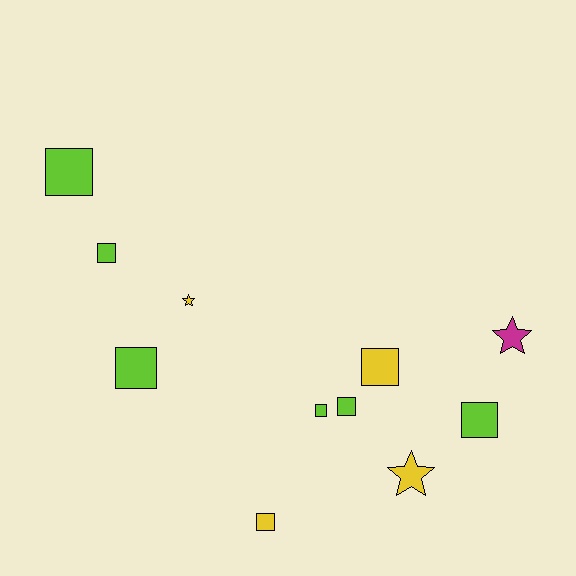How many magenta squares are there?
There are no magenta squares.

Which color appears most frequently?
Lime, with 6 objects.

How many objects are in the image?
There are 11 objects.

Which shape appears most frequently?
Square, with 8 objects.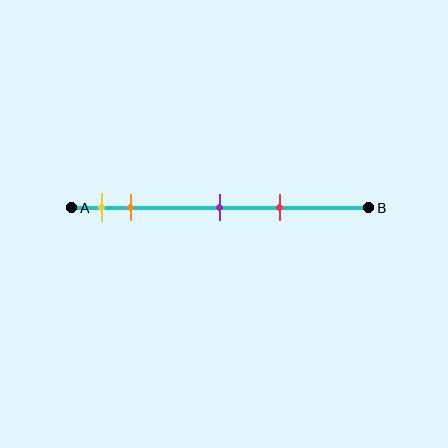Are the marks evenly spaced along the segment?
No, the marks are not evenly spaced.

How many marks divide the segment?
There are 4 marks dividing the segment.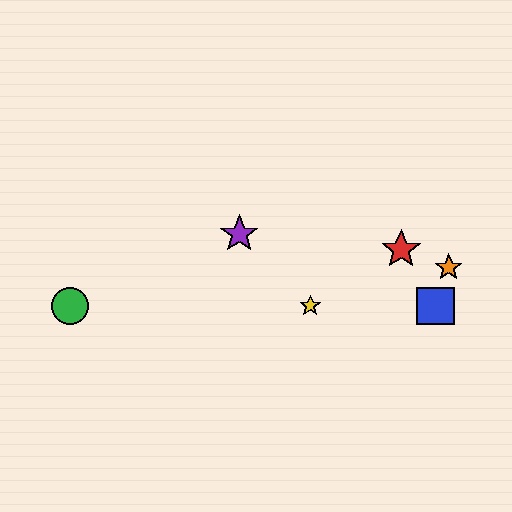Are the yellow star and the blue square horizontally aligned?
Yes, both are at y≈306.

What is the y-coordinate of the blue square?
The blue square is at y≈306.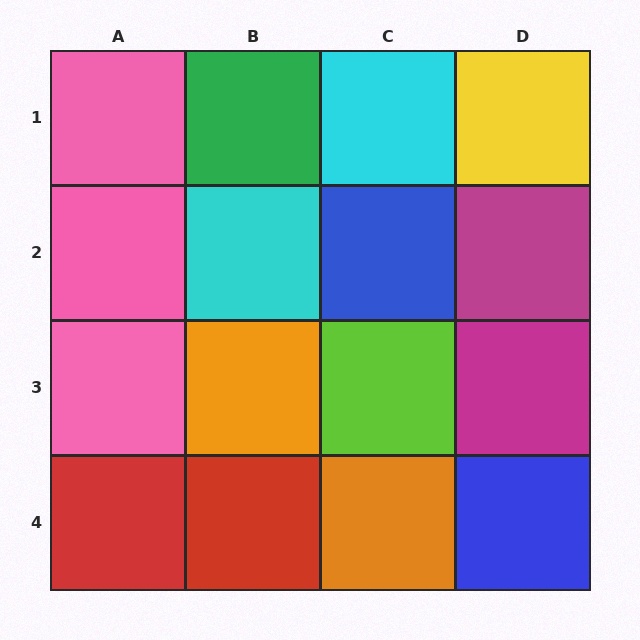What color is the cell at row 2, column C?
Blue.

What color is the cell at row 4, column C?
Orange.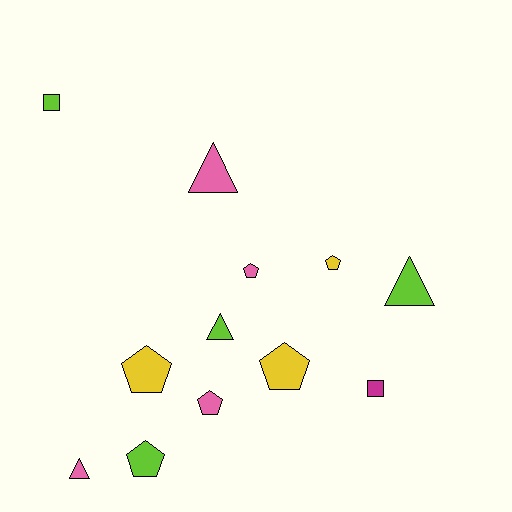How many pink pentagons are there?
There are 2 pink pentagons.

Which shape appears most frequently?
Pentagon, with 6 objects.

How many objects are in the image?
There are 12 objects.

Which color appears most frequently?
Lime, with 4 objects.